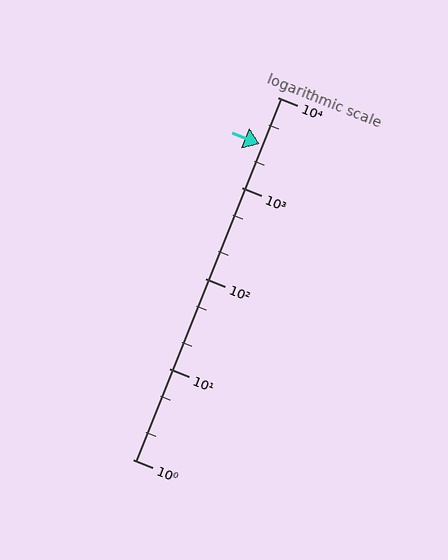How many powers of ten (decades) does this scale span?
The scale spans 4 decades, from 1 to 10000.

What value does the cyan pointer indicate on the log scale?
The pointer indicates approximately 3000.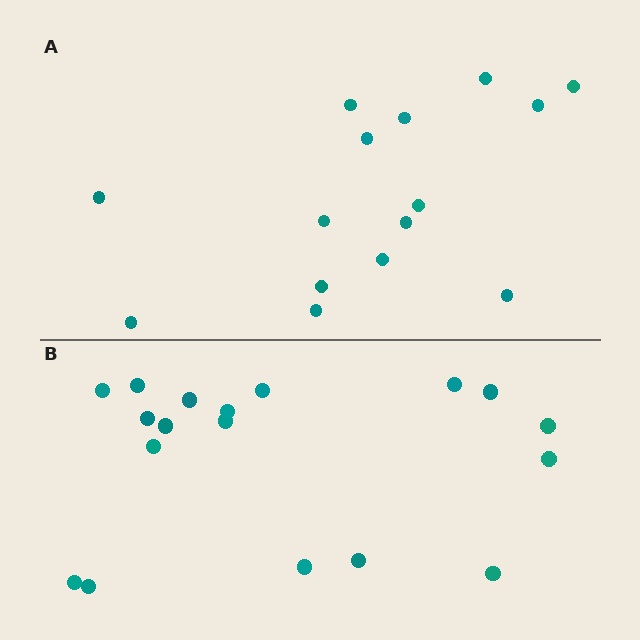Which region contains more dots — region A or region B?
Region B (the bottom region) has more dots.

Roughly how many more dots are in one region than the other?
Region B has just a few more — roughly 2 or 3 more dots than region A.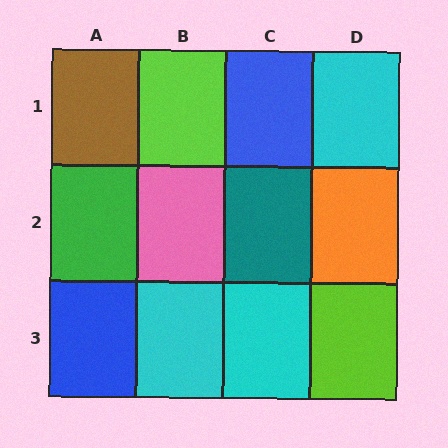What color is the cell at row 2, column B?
Pink.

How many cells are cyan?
3 cells are cyan.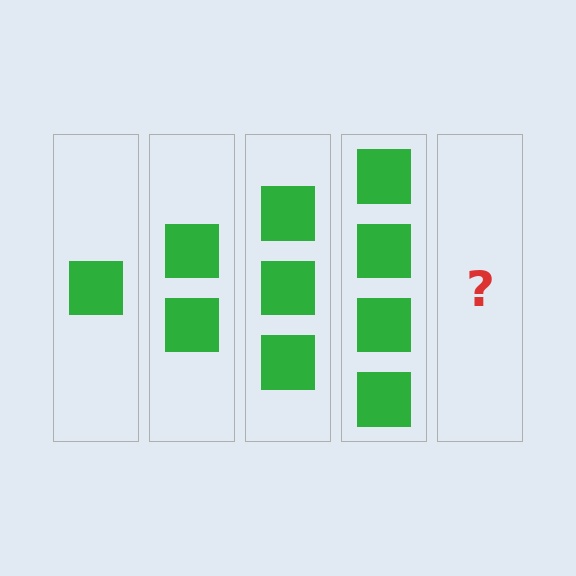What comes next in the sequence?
The next element should be 5 squares.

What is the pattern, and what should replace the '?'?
The pattern is that each step adds one more square. The '?' should be 5 squares.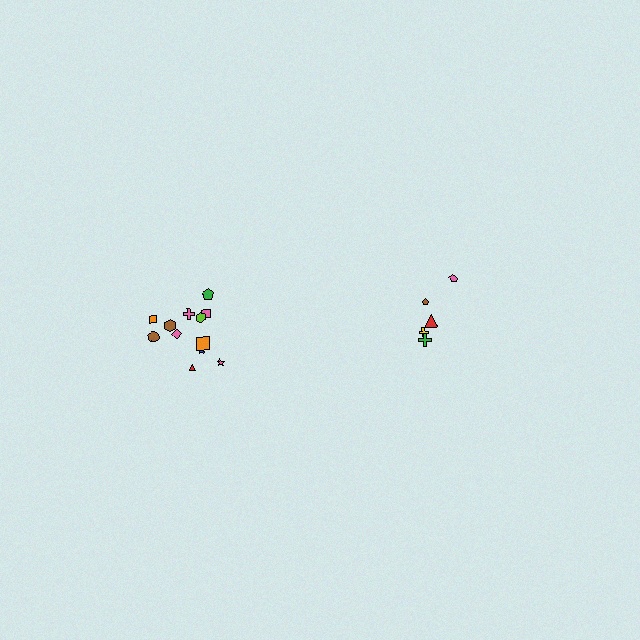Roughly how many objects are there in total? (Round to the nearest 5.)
Roughly 15 objects in total.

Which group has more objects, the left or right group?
The left group.